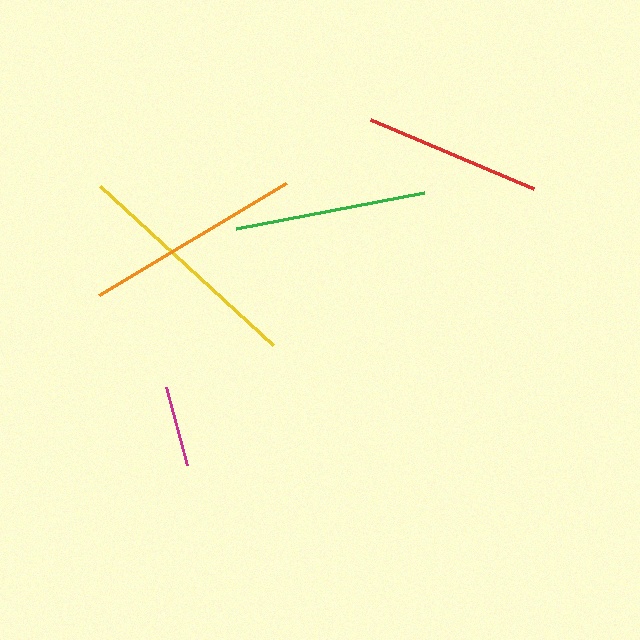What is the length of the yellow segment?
The yellow segment is approximately 235 pixels long.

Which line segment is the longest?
The yellow line is the longest at approximately 235 pixels.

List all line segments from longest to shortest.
From longest to shortest: yellow, orange, green, red, magenta.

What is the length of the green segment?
The green segment is approximately 192 pixels long.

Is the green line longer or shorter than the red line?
The green line is longer than the red line.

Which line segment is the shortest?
The magenta line is the shortest at approximately 82 pixels.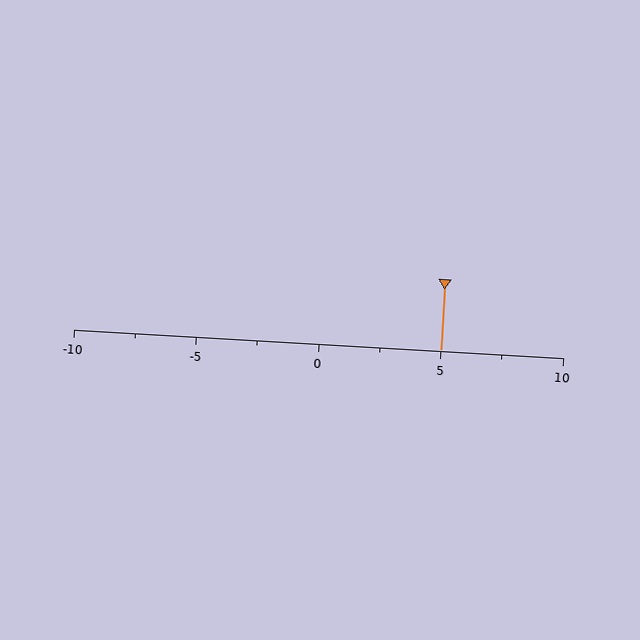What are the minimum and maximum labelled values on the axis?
The axis runs from -10 to 10.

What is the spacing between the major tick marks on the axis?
The major ticks are spaced 5 apart.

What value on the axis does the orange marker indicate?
The marker indicates approximately 5.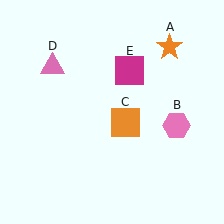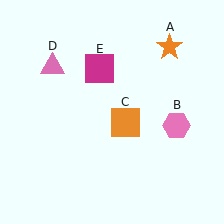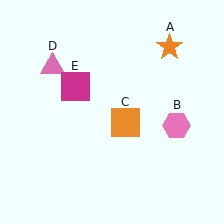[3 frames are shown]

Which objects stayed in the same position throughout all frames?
Orange star (object A) and pink hexagon (object B) and orange square (object C) and pink triangle (object D) remained stationary.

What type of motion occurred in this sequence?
The magenta square (object E) rotated counterclockwise around the center of the scene.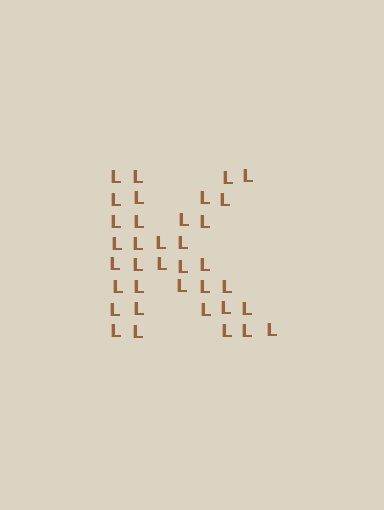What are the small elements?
The small elements are letter L's.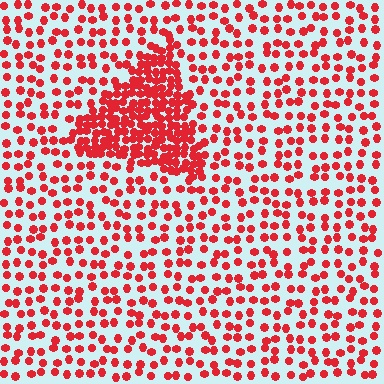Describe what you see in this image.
The image contains small red elements arranged at two different densities. A triangle-shaped region is visible where the elements are more densely packed than the surrounding area.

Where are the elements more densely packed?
The elements are more densely packed inside the triangle boundary.